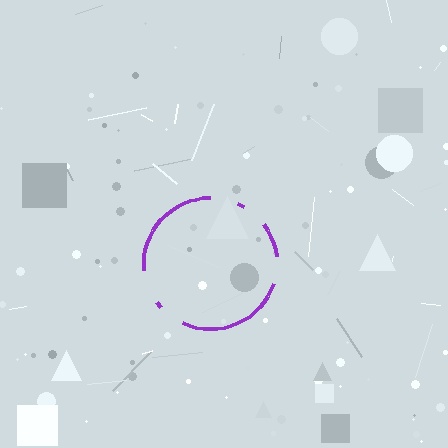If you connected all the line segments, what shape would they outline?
They would outline a circle.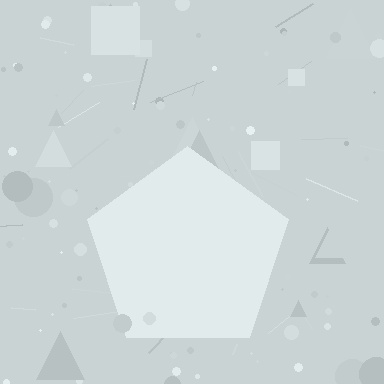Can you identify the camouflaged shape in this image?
The camouflaged shape is a pentagon.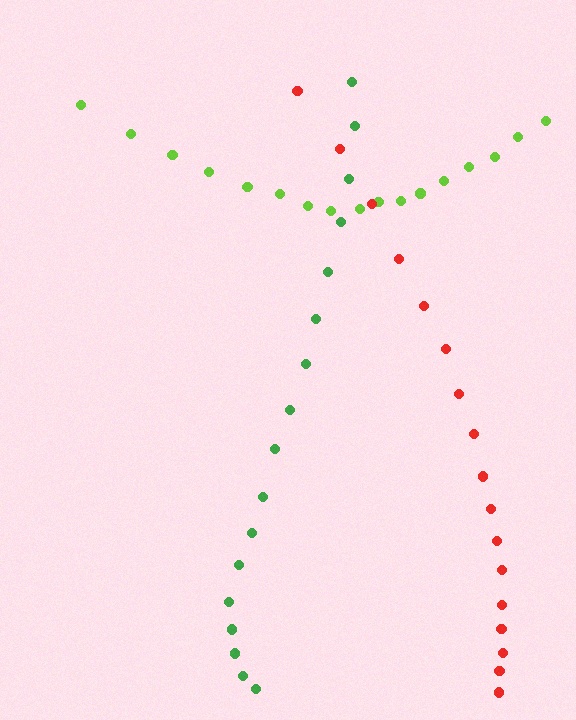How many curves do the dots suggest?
There are 3 distinct paths.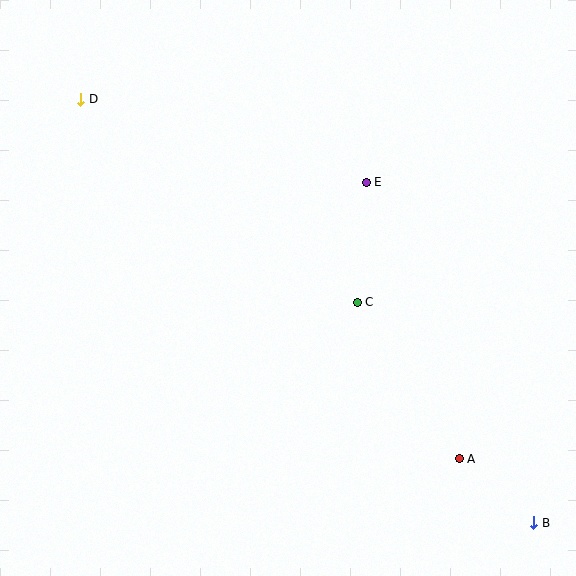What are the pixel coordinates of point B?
Point B is at (534, 523).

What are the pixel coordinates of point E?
Point E is at (366, 182).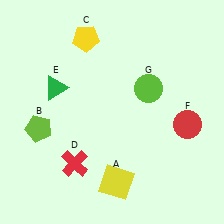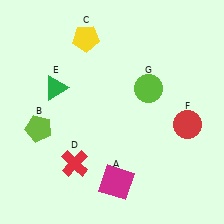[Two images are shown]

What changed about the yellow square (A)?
In Image 1, A is yellow. In Image 2, it changed to magenta.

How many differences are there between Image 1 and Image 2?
There is 1 difference between the two images.